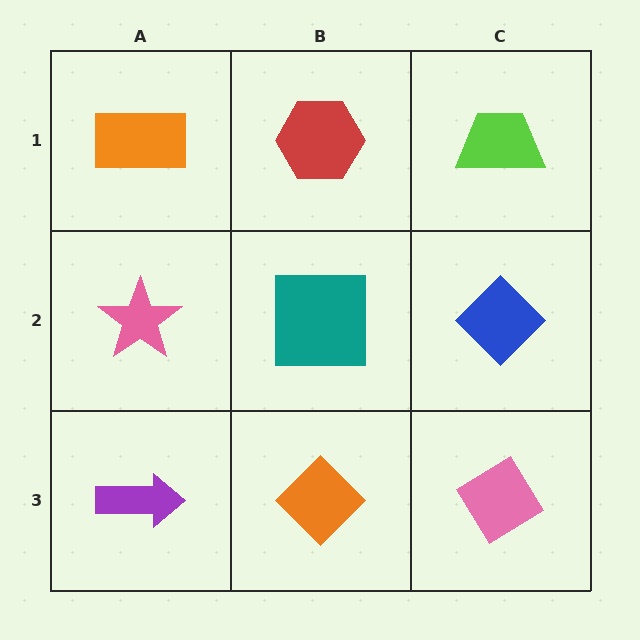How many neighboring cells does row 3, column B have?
3.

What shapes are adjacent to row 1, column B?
A teal square (row 2, column B), an orange rectangle (row 1, column A), a lime trapezoid (row 1, column C).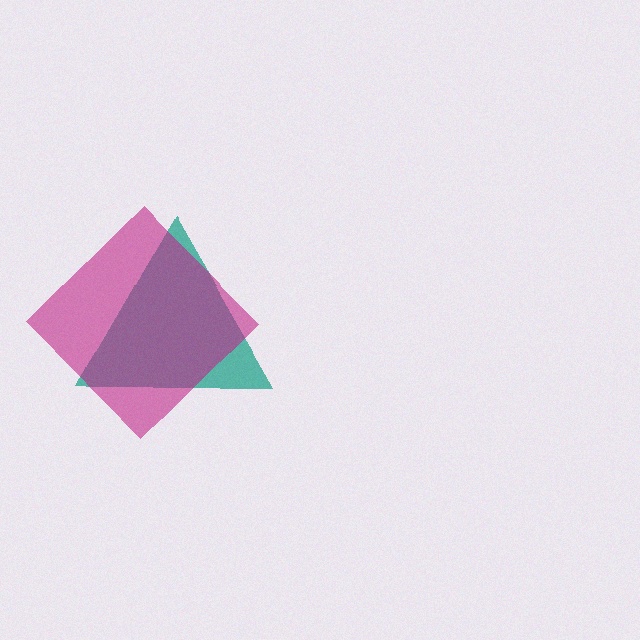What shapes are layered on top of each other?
The layered shapes are: a teal triangle, a magenta diamond.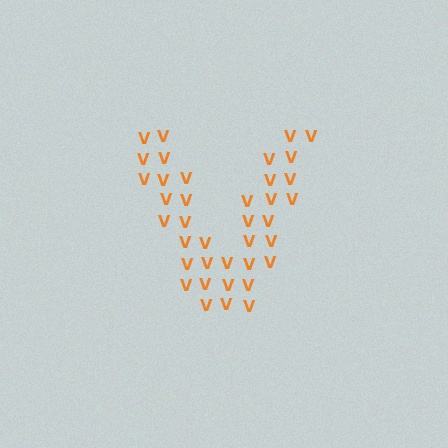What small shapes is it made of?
It is made of small letter V's.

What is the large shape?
The large shape is the letter V.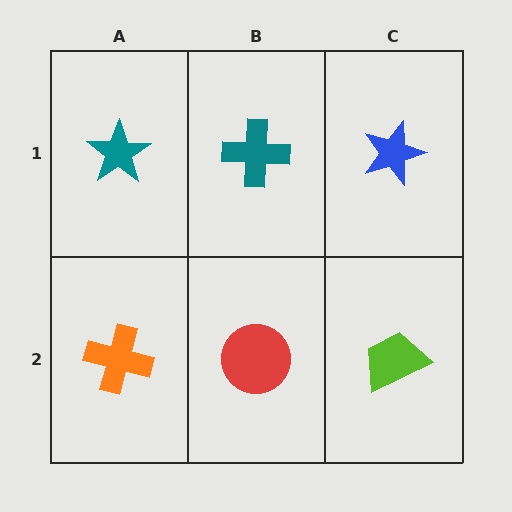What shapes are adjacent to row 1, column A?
An orange cross (row 2, column A), a teal cross (row 1, column B).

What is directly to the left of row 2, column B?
An orange cross.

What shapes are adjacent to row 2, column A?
A teal star (row 1, column A), a red circle (row 2, column B).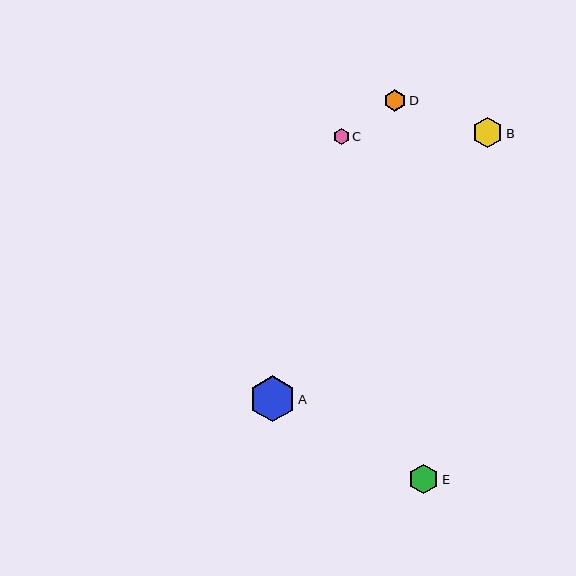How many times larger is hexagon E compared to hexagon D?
Hexagon E is approximately 1.4 times the size of hexagon D.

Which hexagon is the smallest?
Hexagon C is the smallest with a size of approximately 16 pixels.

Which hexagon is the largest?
Hexagon A is the largest with a size of approximately 46 pixels.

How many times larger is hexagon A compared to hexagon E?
Hexagon A is approximately 1.5 times the size of hexagon E.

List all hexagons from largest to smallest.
From largest to smallest: A, B, E, D, C.